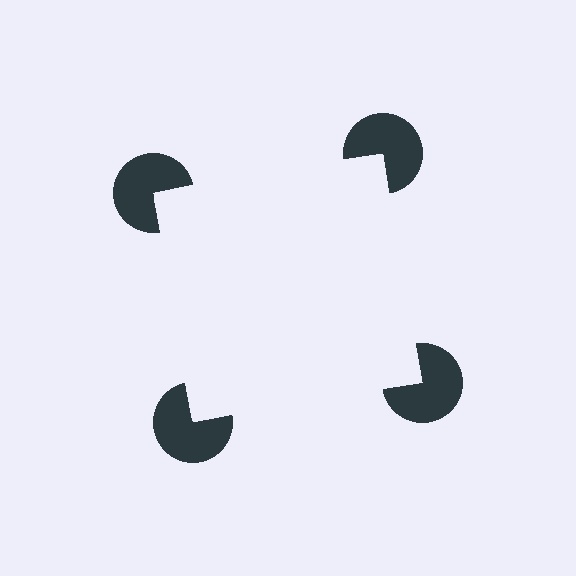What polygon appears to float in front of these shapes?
An illusory square — its edges are inferred from the aligned wedge cuts in the pac-man discs, not physically drawn.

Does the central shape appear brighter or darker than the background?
It typically appears slightly brighter than the background, even though no actual brightness change is drawn.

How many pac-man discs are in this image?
There are 4 — one at each vertex of the illusory square.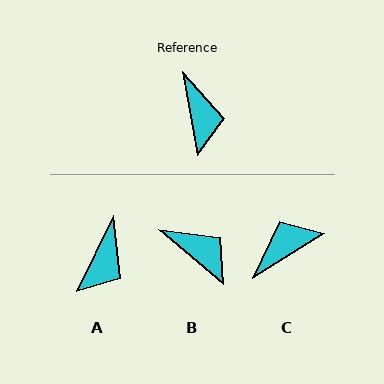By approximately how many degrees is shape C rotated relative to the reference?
Approximately 112 degrees counter-clockwise.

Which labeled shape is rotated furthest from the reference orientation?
C, about 112 degrees away.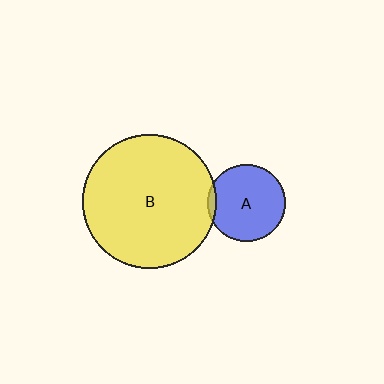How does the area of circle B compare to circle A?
Approximately 3.0 times.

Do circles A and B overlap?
Yes.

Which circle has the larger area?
Circle B (yellow).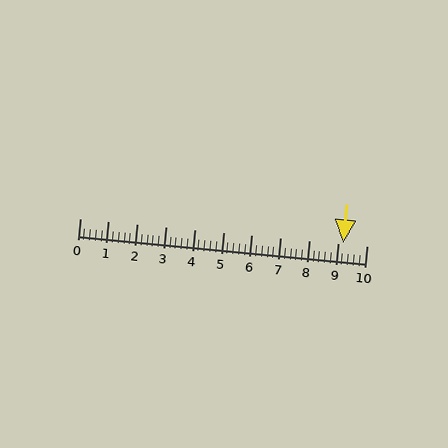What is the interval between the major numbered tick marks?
The major tick marks are spaced 1 units apart.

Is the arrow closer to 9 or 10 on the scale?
The arrow is closer to 9.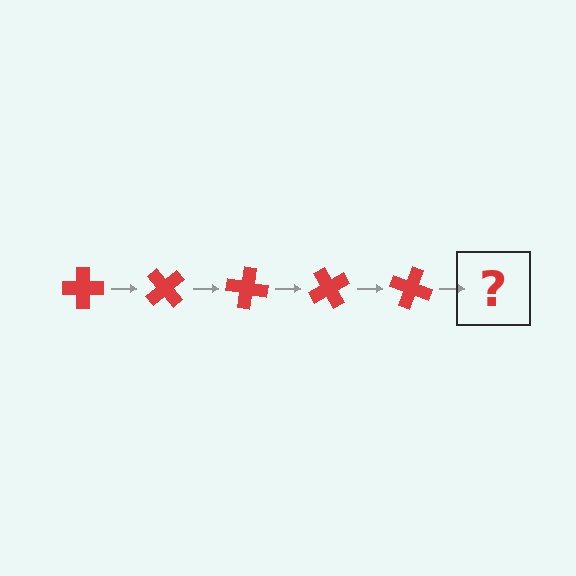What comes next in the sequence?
The next element should be a red cross rotated 250 degrees.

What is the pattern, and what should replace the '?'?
The pattern is that the cross rotates 50 degrees each step. The '?' should be a red cross rotated 250 degrees.